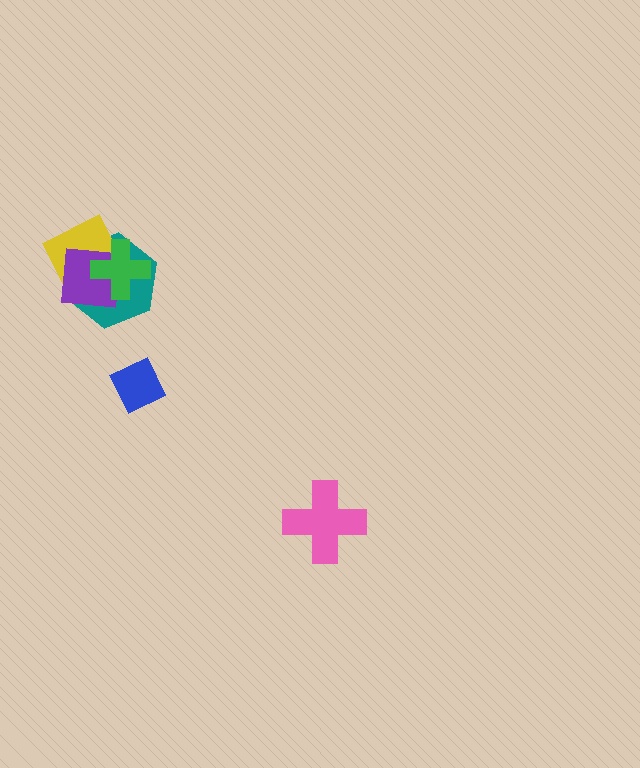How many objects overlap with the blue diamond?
0 objects overlap with the blue diamond.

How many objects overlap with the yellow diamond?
3 objects overlap with the yellow diamond.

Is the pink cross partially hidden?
No, no other shape covers it.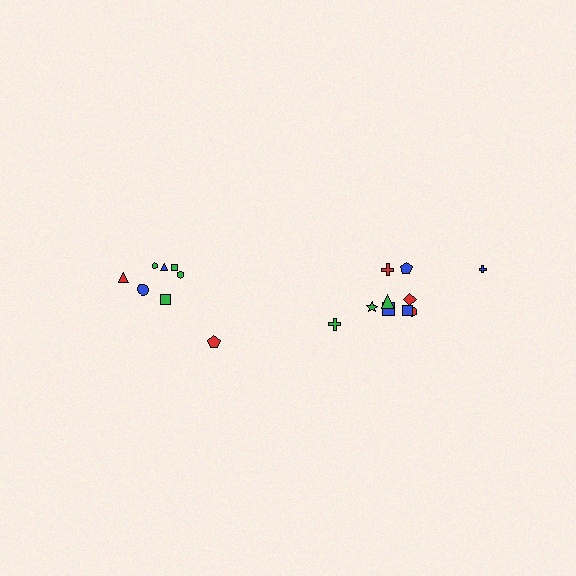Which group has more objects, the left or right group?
The right group.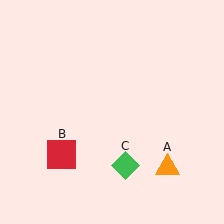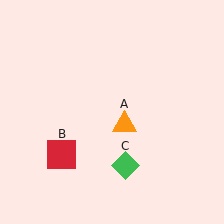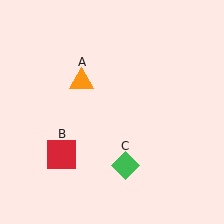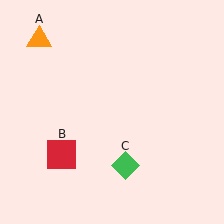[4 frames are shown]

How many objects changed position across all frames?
1 object changed position: orange triangle (object A).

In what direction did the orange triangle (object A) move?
The orange triangle (object A) moved up and to the left.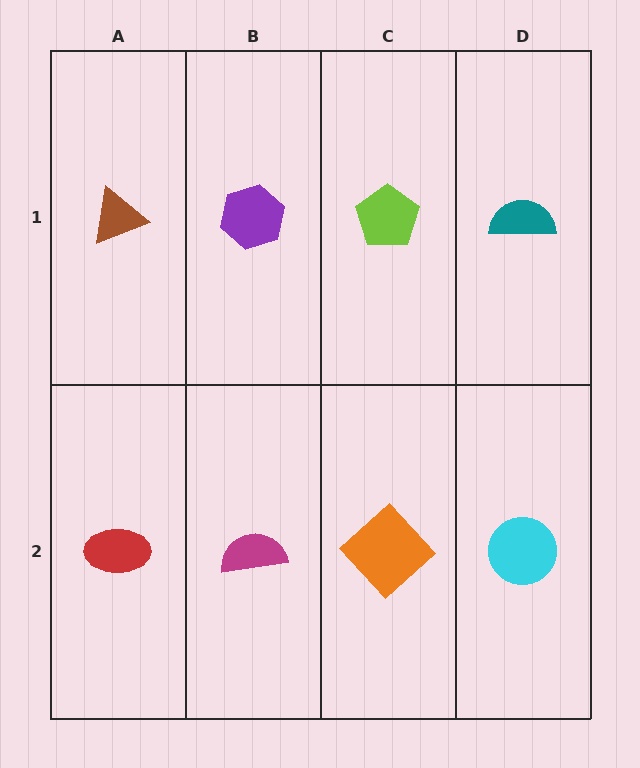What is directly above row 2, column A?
A brown triangle.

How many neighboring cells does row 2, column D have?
2.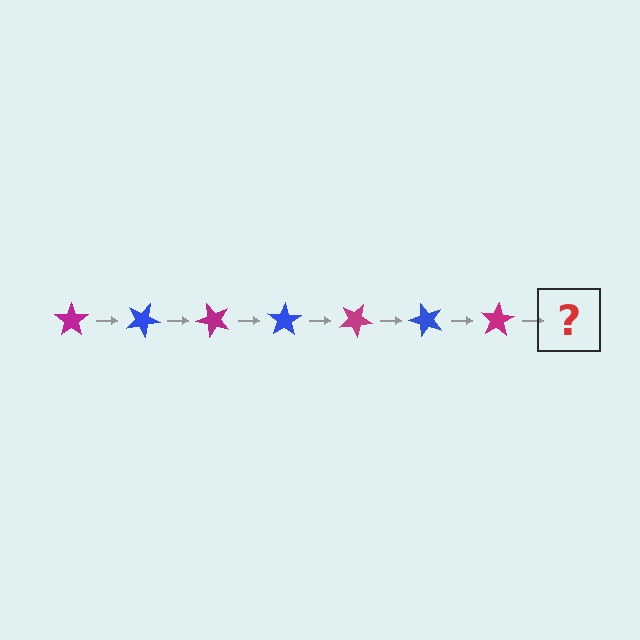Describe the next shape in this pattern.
It should be a blue star, rotated 175 degrees from the start.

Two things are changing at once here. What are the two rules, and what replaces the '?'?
The two rules are that it rotates 25 degrees each step and the color cycles through magenta and blue. The '?' should be a blue star, rotated 175 degrees from the start.